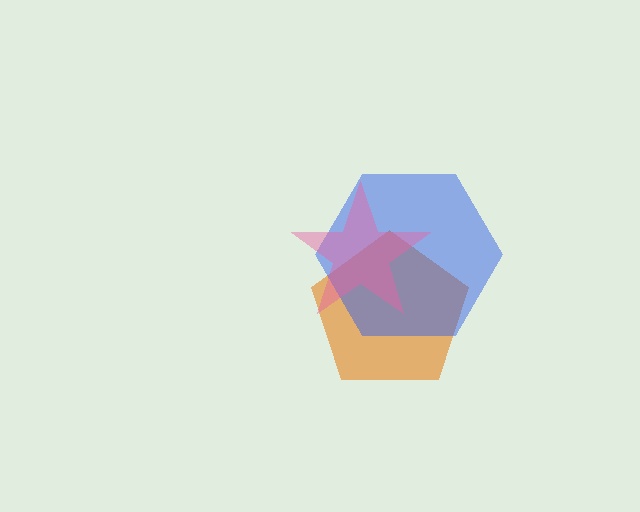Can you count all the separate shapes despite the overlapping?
Yes, there are 3 separate shapes.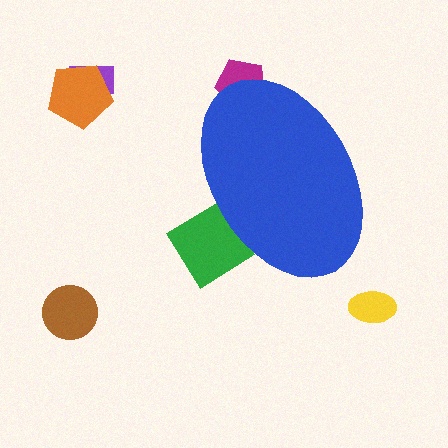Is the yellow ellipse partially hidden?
No, the yellow ellipse is fully visible.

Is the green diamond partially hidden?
Yes, the green diamond is partially hidden behind the blue ellipse.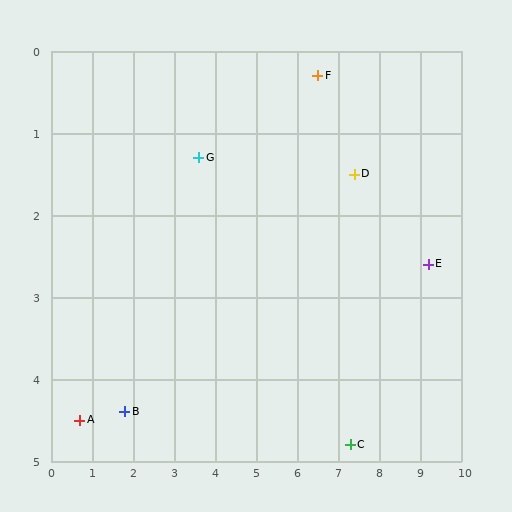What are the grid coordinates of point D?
Point D is at approximately (7.4, 1.5).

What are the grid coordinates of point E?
Point E is at approximately (9.2, 2.6).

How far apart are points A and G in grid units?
Points A and G are about 4.3 grid units apart.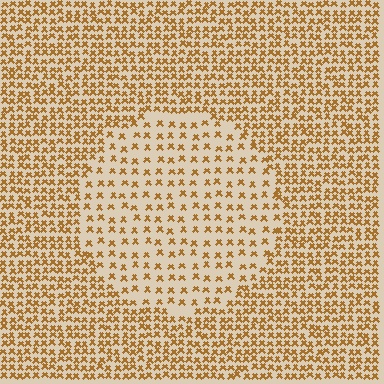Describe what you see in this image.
The image contains small brown elements arranged at two different densities. A circle-shaped region is visible where the elements are less densely packed than the surrounding area.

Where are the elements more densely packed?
The elements are more densely packed outside the circle boundary.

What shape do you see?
I see a circle.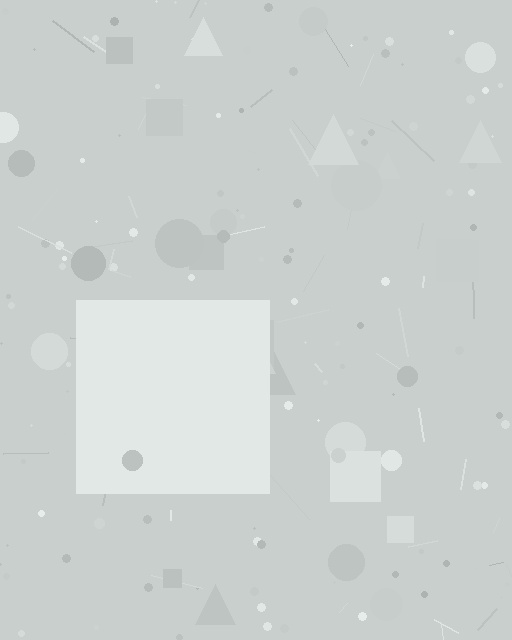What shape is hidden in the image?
A square is hidden in the image.